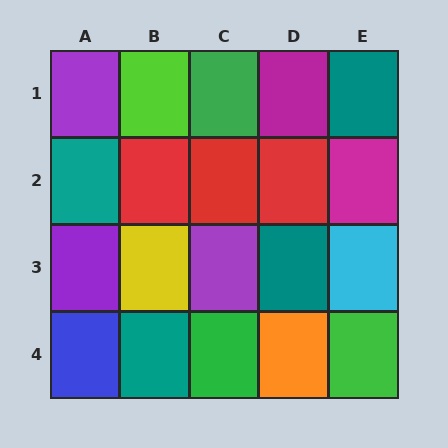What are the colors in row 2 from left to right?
Teal, red, red, red, magenta.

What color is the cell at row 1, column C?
Green.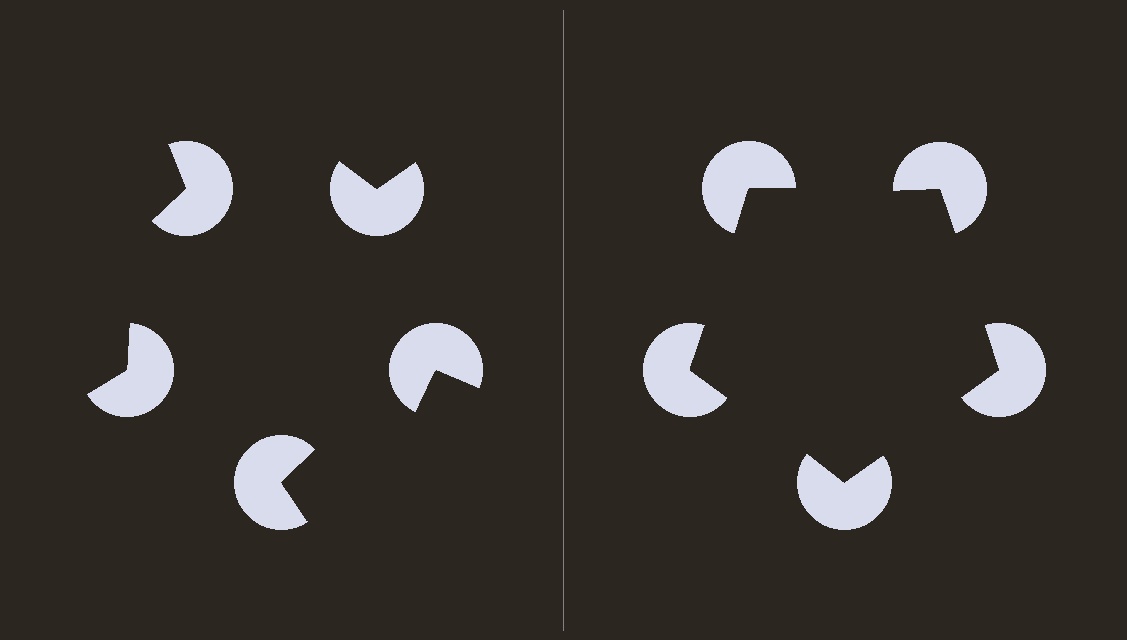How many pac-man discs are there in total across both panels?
10 — 5 on each side.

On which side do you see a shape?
An illusory pentagon appears on the right side. On the left side the wedge cuts are rotated, so no coherent shape forms.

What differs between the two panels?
The pac-man discs are positioned identically on both sides; only the wedge orientations differ. On the right they align to a pentagon; on the left they are misaligned.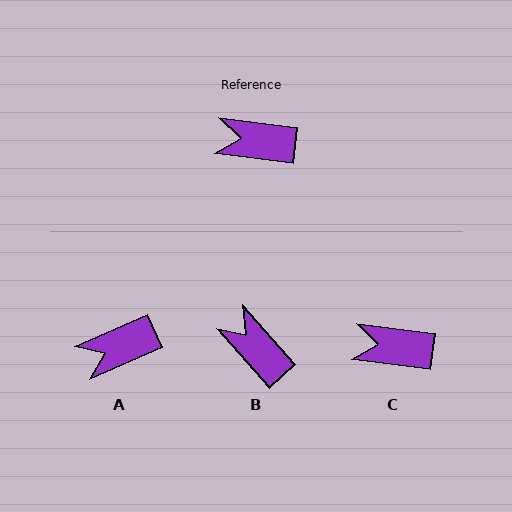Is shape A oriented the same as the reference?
No, it is off by about 31 degrees.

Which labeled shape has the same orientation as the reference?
C.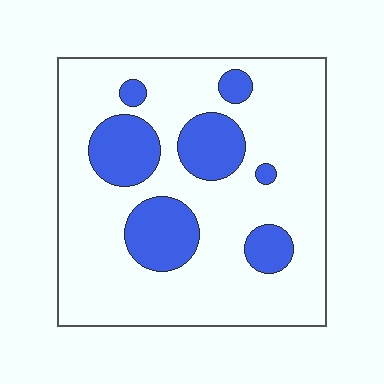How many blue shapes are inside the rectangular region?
7.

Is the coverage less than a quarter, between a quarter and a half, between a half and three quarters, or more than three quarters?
Less than a quarter.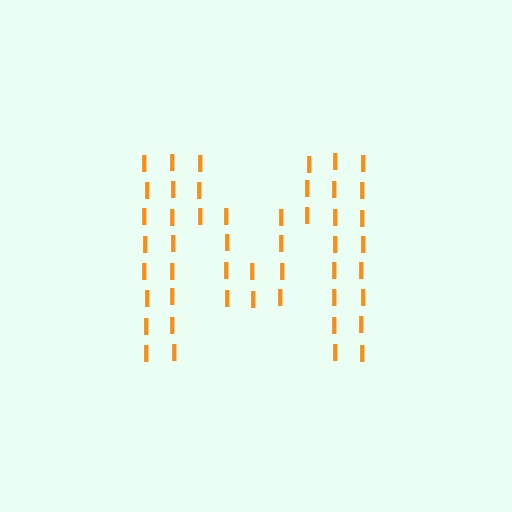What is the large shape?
The large shape is the letter M.